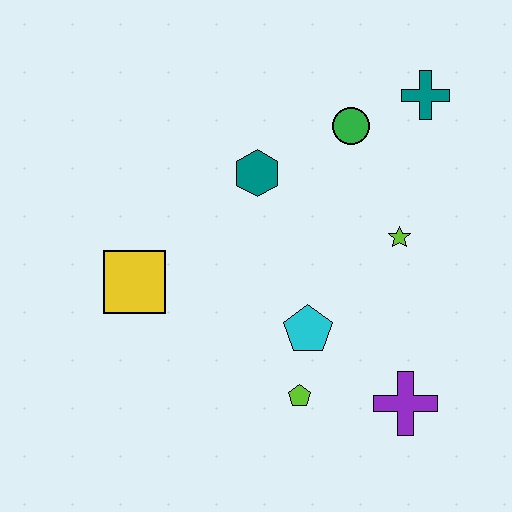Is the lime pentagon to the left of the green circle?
Yes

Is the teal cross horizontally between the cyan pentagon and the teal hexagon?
No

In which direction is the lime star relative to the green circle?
The lime star is below the green circle.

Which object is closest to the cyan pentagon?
The lime pentagon is closest to the cyan pentagon.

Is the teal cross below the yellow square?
No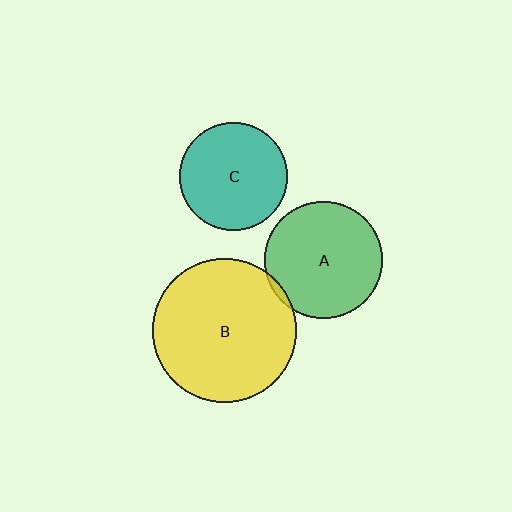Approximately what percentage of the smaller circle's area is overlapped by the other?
Approximately 5%.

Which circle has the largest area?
Circle B (yellow).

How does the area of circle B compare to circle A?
Approximately 1.5 times.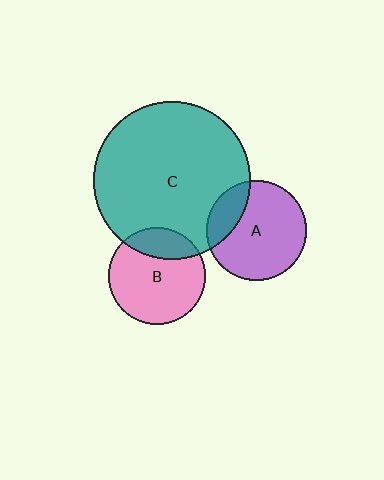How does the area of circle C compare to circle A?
Approximately 2.5 times.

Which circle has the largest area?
Circle C (teal).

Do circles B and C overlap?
Yes.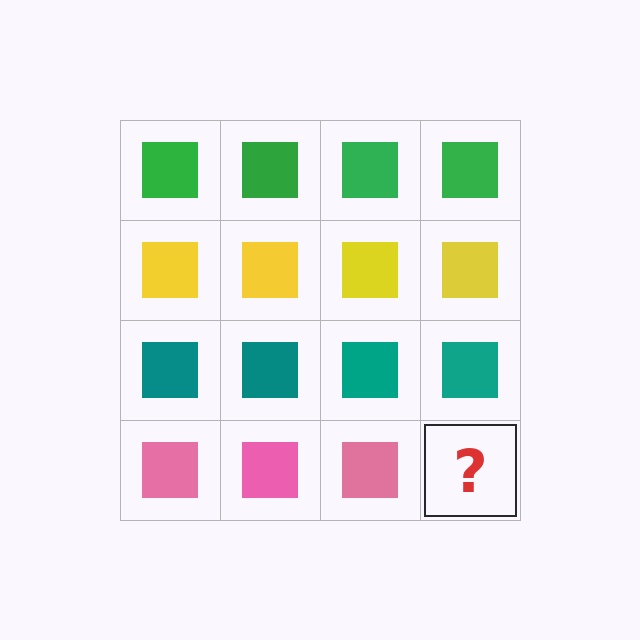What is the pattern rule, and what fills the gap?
The rule is that each row has a consistent color. The gap should be filled with a pink square.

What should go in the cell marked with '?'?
The missing cell should contain a pink square.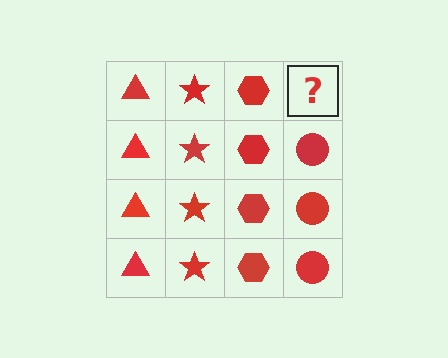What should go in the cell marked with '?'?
The missing cell should contain a red circle.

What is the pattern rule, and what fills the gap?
The rule is that each column has a consistent shape. The gap should be filled with a red circle.